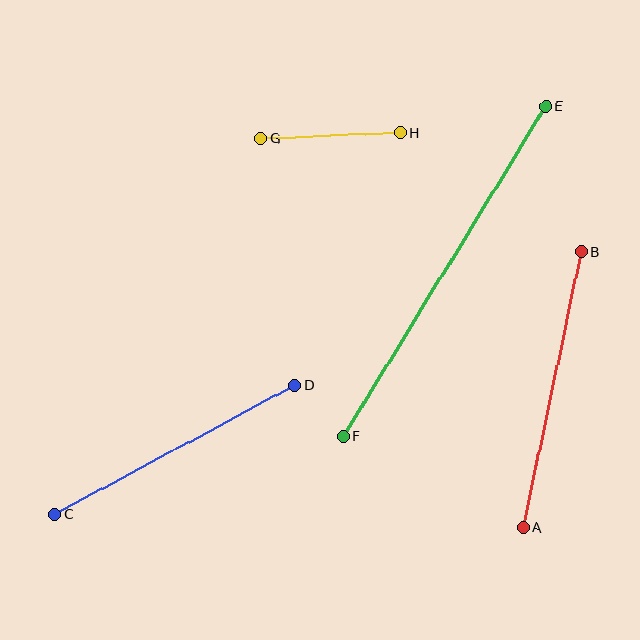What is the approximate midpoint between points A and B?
The midpoint is at approximately (552, 389) pixels.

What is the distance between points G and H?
The distance is approximately 139 pixels.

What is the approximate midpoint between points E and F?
The midpoint is at approximately (444, 271) pixels.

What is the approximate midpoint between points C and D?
The midpoint is at approximately (175, 450) pixels.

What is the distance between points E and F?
The distance is approximately 388 pixels.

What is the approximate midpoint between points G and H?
The midpoint is at approximately (331, 136) pixels.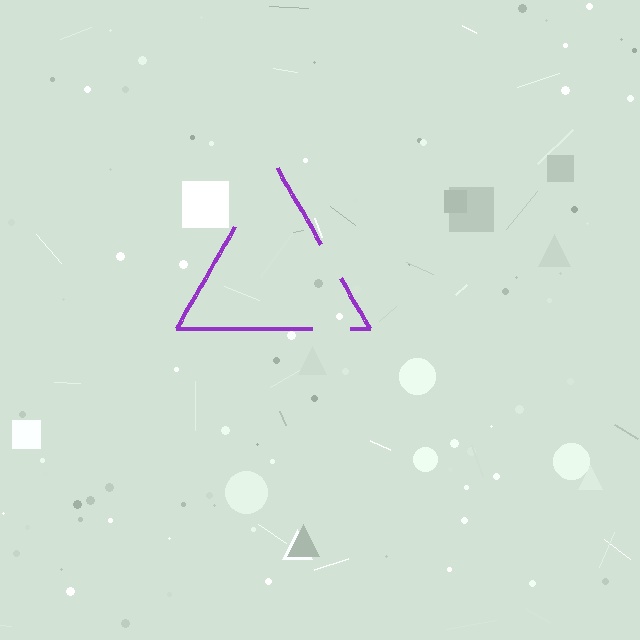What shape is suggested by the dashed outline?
The dashed outline suggests a triangle.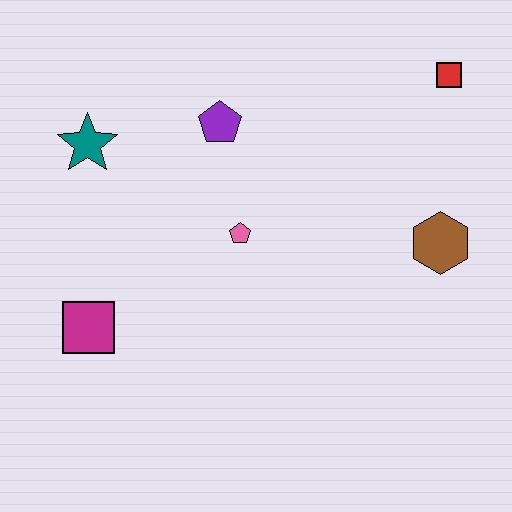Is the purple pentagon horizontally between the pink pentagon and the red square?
No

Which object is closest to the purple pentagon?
The pink pentagon is closest to the purple pentagon.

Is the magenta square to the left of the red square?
Yes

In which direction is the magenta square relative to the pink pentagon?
The magenta square is to the left of the pink pentagon.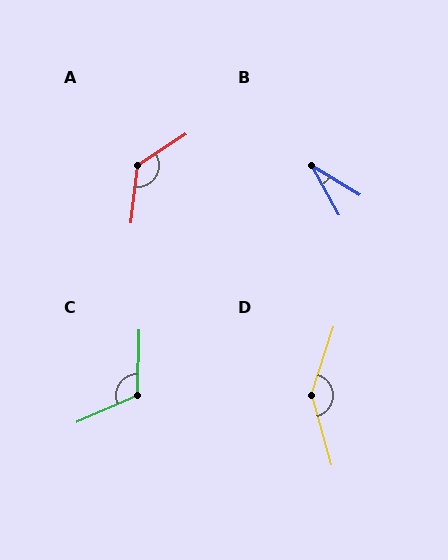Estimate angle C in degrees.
Approximately 115 degrees.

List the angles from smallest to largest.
B (30°), C (115°), A (129°), D (146°).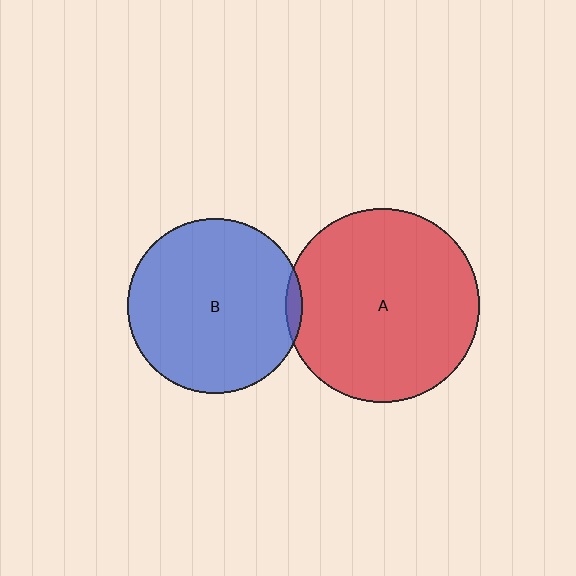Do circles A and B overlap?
Yes.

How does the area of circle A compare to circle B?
Approximately 1.2 times.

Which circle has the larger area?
Circle A (red).